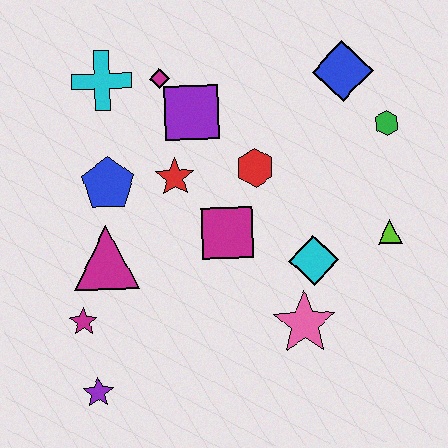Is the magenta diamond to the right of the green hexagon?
No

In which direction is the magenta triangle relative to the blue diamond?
The magenta triangle is to the left of the blue diamond.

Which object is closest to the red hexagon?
The magenta square is closest to the red hexagon.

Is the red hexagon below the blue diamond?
Yes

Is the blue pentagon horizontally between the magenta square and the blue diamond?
No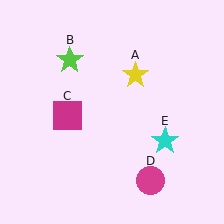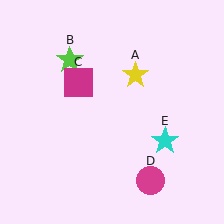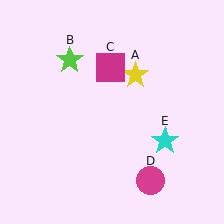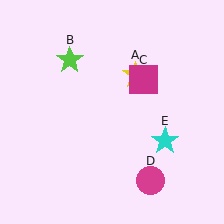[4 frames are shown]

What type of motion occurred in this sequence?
The magenta square (object C) rotated clockwise around the center of the scene.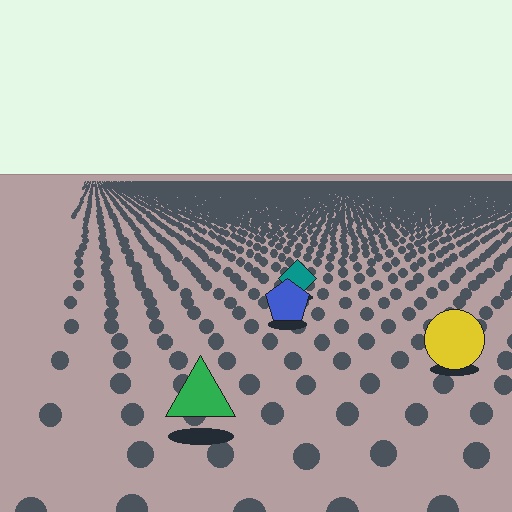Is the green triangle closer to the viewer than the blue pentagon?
Yes. The green triangle is closer — you can tell from the texture gradient: the ground texture is coarser near it.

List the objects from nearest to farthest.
From nearest to farthest: the green triangle, the yellow circle, the blue pentagon, the teal diamond.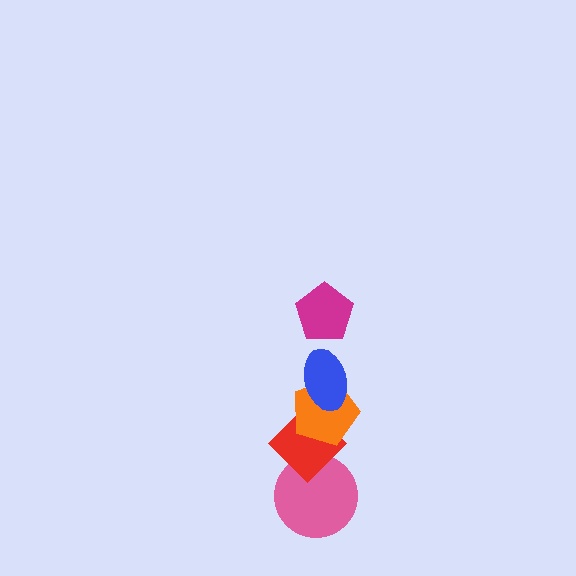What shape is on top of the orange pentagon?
The blue ellipse is on top of the orange pentagon.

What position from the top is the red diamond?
The red diamond is 4th from the top.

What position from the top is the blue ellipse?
The blue ellipse is 2nd from the top.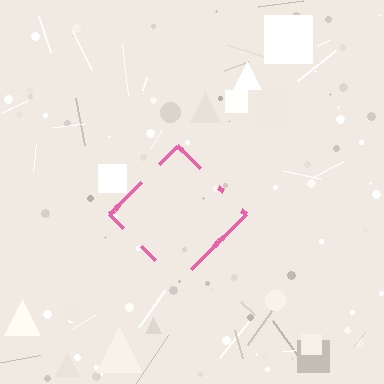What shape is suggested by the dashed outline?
The dashed outline suggests a diamond.